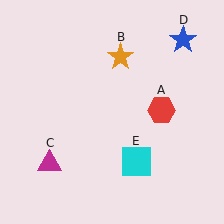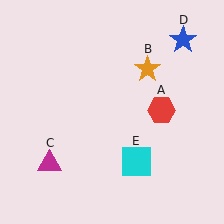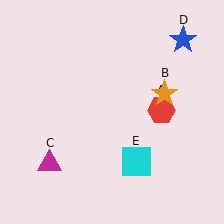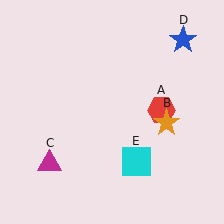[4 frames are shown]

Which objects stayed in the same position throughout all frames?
Red hexagon (object A) and magenta triangle (object C) and blue star (object D) and cyan square (object E) remained stationary.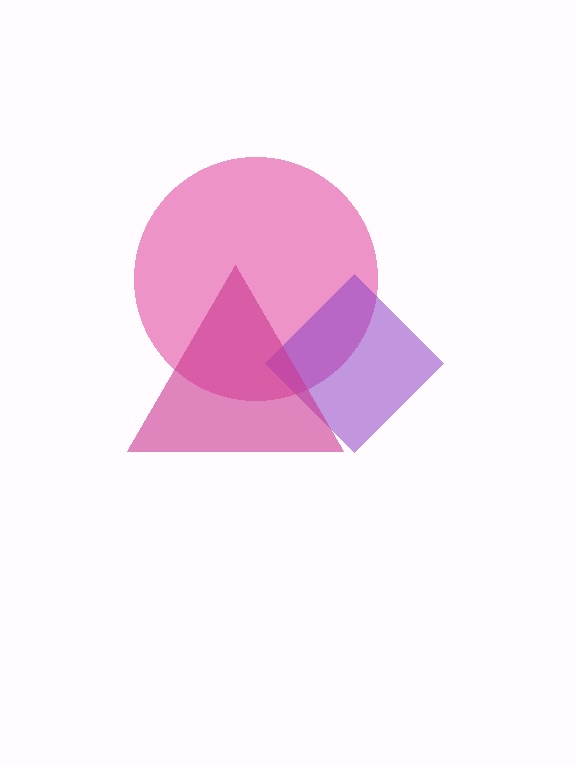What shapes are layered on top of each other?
The layered shapes are: a pink circle, a purple diamond, a magenta triangle.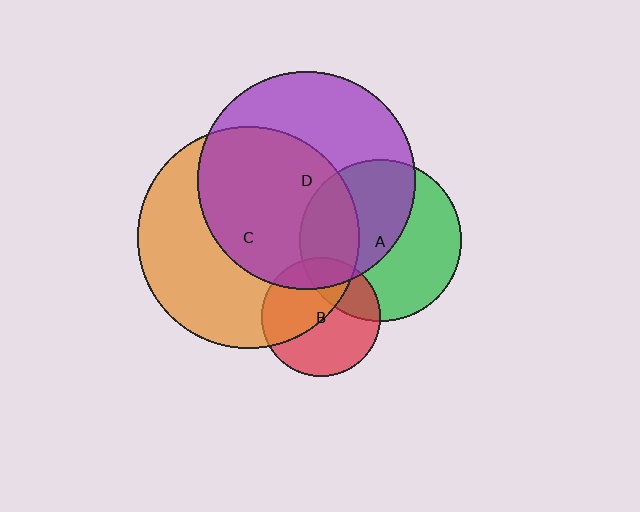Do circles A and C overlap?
Yes.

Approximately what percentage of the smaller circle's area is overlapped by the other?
Approximately 25%.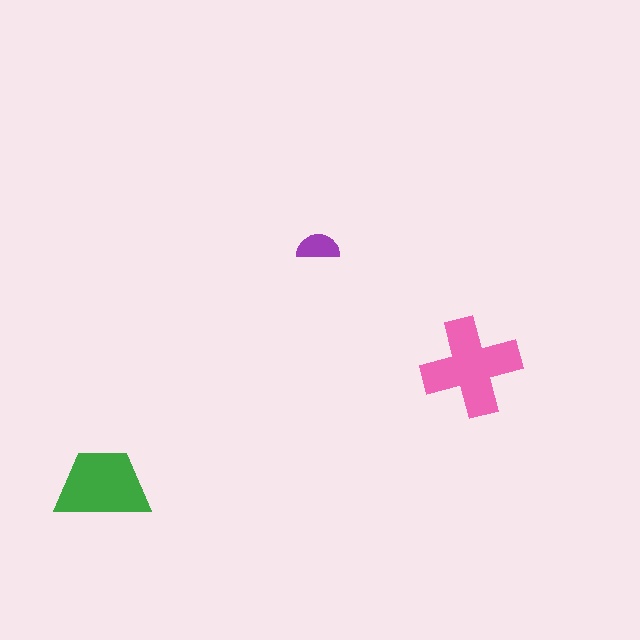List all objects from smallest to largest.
The purple semicircle, the green trapezoid, the pink cross.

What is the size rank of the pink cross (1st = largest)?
1st.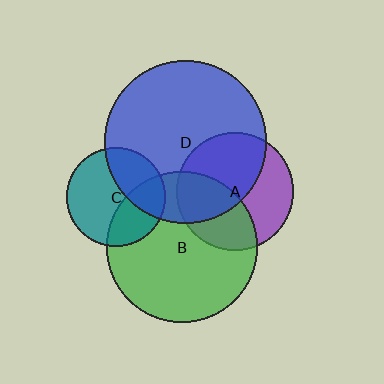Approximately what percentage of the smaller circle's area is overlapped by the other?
Approximately 55%.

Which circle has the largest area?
Circle D (blue).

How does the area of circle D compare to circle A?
Approximately 1.9 times.